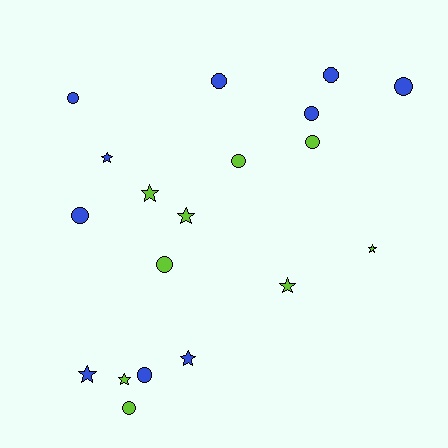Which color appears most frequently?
Blue, with 10 objects.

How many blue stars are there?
There are 3 blue stars.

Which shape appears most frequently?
Circle, with 11 objects.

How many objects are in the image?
There are 19 objects.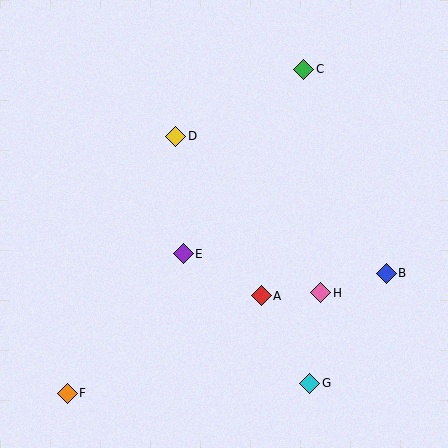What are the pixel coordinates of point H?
Point H is at (321, 293).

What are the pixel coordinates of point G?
Point G is at (310, 383).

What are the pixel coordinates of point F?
Point F is at (67, 393).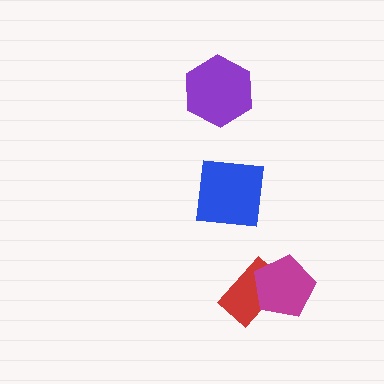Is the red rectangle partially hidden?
Yes, it is partially covered by another shape.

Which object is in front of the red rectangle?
The magenta pentagon is in front of the red rectangle.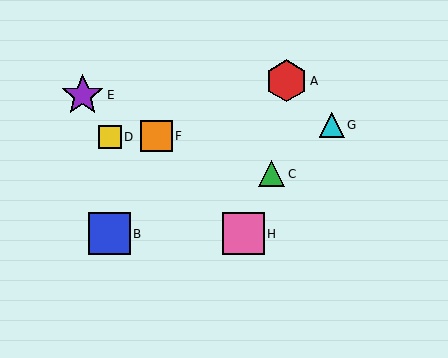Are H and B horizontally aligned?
Yes, both are at y≈234.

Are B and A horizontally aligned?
No, B is at y≈234 and A is at y≈81.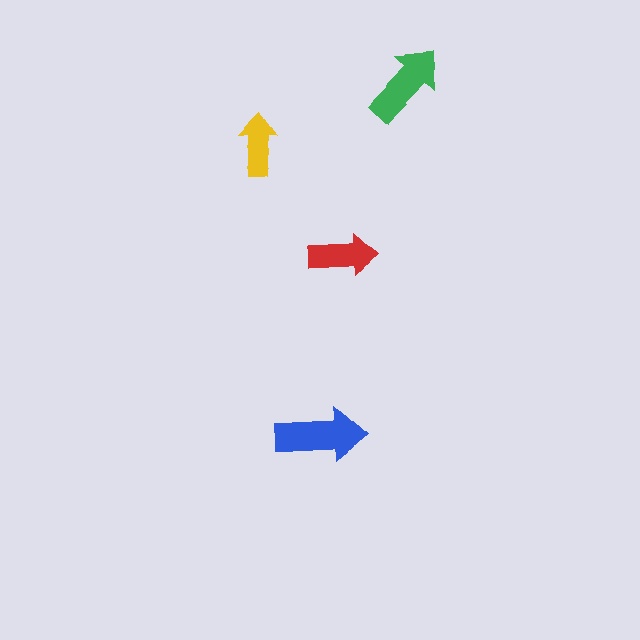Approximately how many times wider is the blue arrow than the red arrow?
About 1.5 times wider.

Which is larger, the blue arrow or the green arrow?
The blue one.